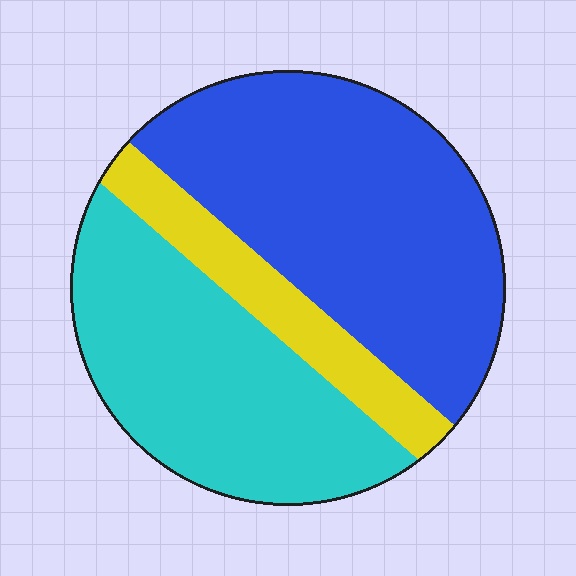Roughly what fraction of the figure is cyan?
Cyan covers around 35% of the figure.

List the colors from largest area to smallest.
From largest to smallest: blue, cyan, yellow.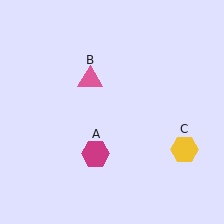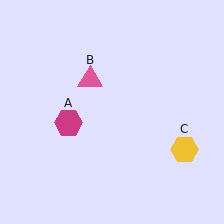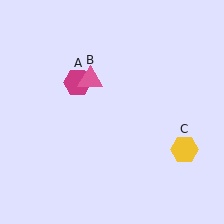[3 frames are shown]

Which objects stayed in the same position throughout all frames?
Pink triangle (object B) and yellow hexagon (object C) remained stationary.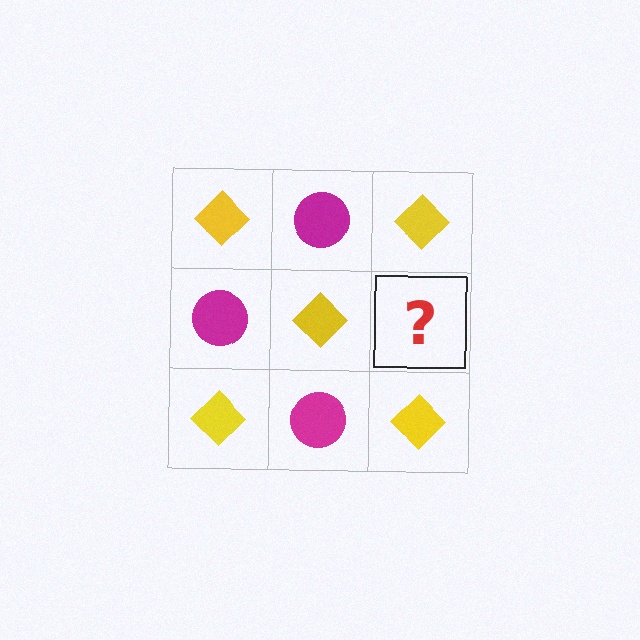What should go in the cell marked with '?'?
The missing cell should contain a magenta circle.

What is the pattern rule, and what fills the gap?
The rule is that it alternates yellow diamond and magenta circle in a checkerboard pattern. The gap should be filled with a magenta circle.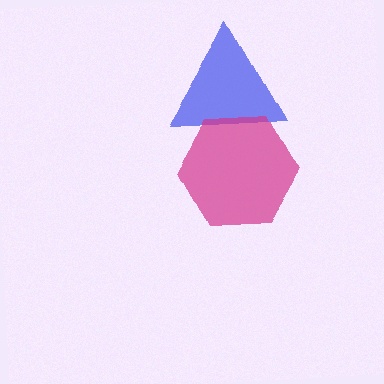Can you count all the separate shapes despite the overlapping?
Yes, there are 2 separate shapes.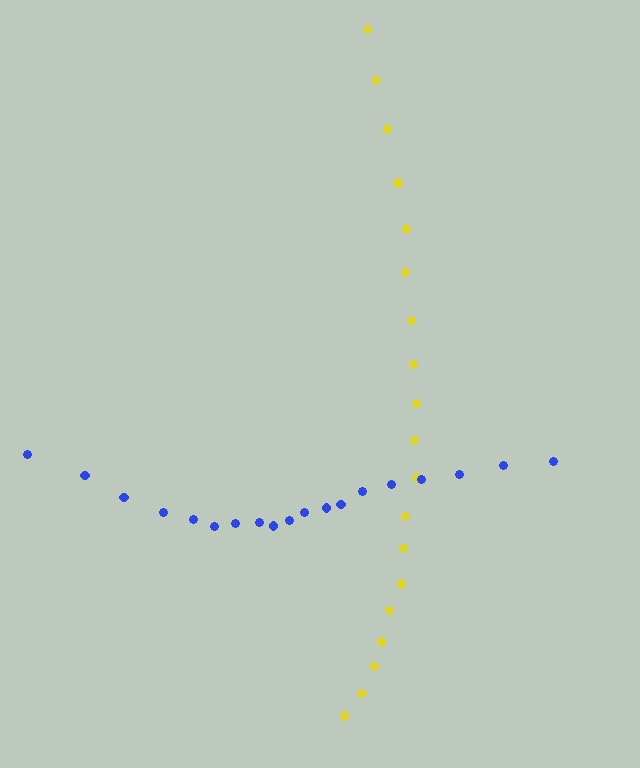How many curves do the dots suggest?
There are 2 distinct paths.